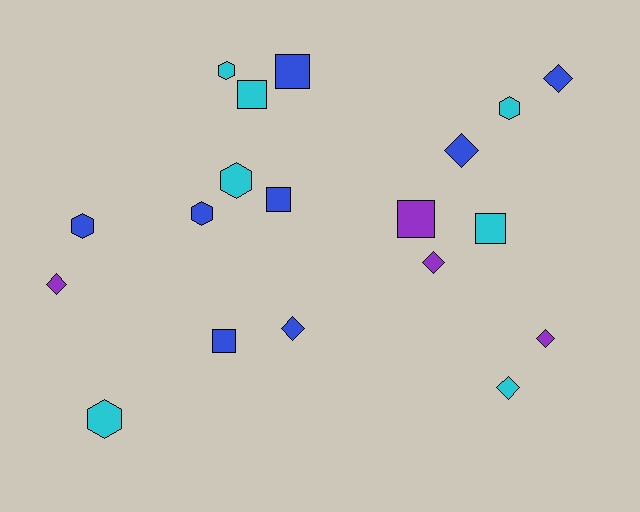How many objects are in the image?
There are 19 objects.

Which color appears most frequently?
Blue, with 8 objects.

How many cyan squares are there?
There are 2 cyan squares.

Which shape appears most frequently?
Diamond, with 7 objects.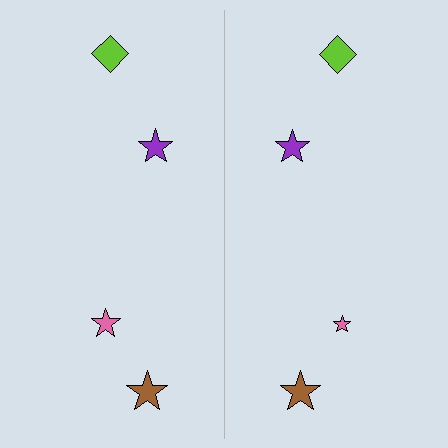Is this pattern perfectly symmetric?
No, the pattern is not perfectly symmetric. The pink star on the right side has a different size than its mirror counterpart.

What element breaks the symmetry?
The pink star on the right side has a different size than its mirror counterpart.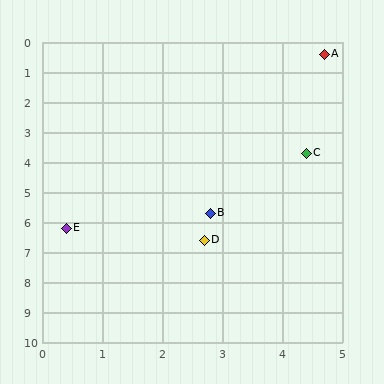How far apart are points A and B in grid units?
Points A and B are about 5.6 grid units apart.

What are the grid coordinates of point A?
Point A is at approximately (4.7, 0.4).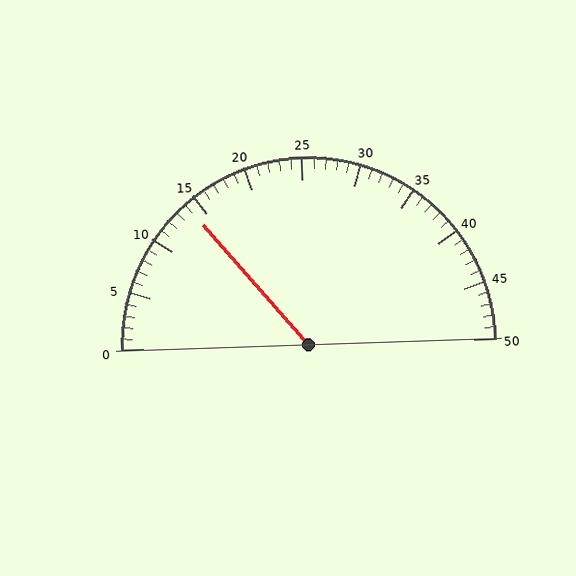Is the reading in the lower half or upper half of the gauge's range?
The reading is in the lower half of the range (0 to 50).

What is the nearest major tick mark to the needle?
The nearest major tick mark is 15.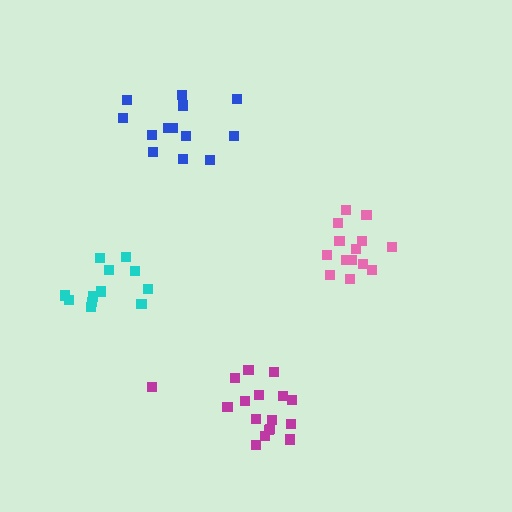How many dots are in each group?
Group 1: 13 dots, Group 2: 12 dots, Group 3: 14 dots, Group 4: 17 dots (56 total).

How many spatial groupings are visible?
There are 4 spatial groupings.